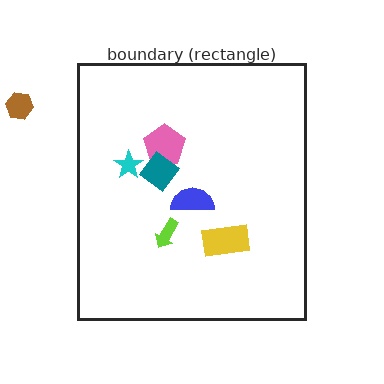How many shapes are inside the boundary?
6 inside, 1 outside.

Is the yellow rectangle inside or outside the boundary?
Inside.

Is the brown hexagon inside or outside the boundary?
Outside.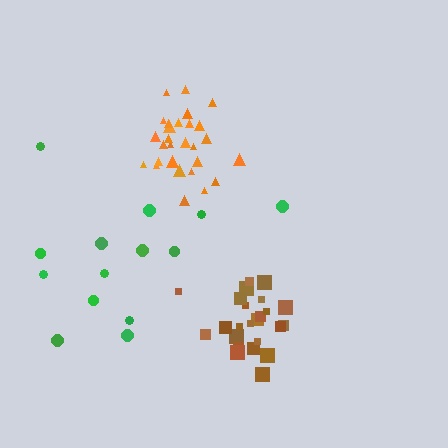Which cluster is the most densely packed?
Brown.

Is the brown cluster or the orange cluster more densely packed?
Brown.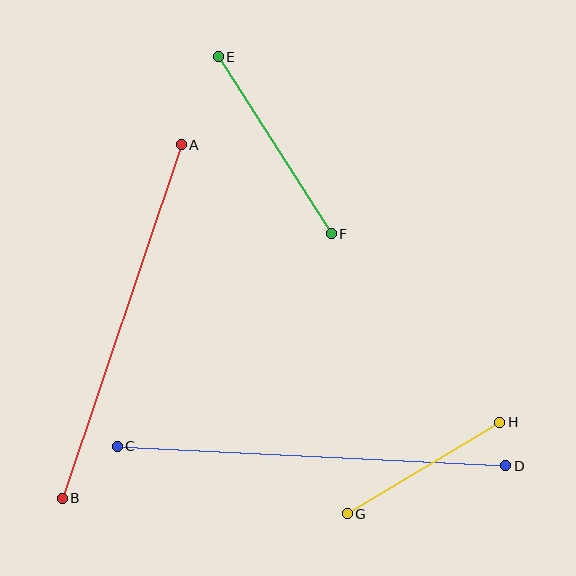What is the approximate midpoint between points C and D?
The midpoint is at approximately (311, 456) pixels.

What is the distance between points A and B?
The distance is approximately 373 pixels.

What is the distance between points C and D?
The distance is approximately 389 pixels.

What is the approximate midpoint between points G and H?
The midpoint is at approximately (423, 468) pixels.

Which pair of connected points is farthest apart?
Points C and D are farthest apart.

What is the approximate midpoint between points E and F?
The midpoint is at approximately (275, 145) pixels.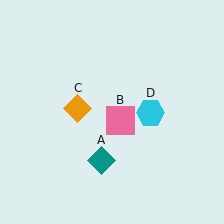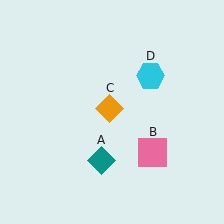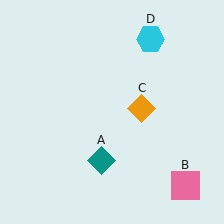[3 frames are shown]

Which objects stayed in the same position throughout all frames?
Teal diamond (object A) remained stationary.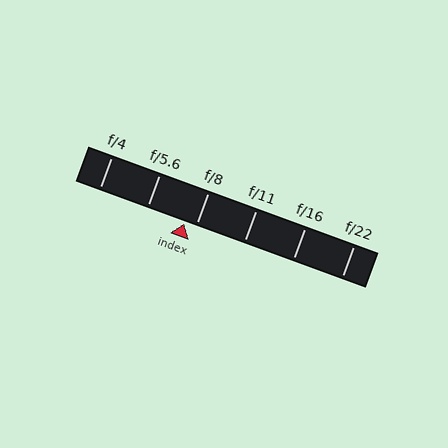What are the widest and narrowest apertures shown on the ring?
The widest aperture shown is f/4 and the narrowest is f/22.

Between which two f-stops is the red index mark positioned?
The index mark is between f/5.6 and f/8.